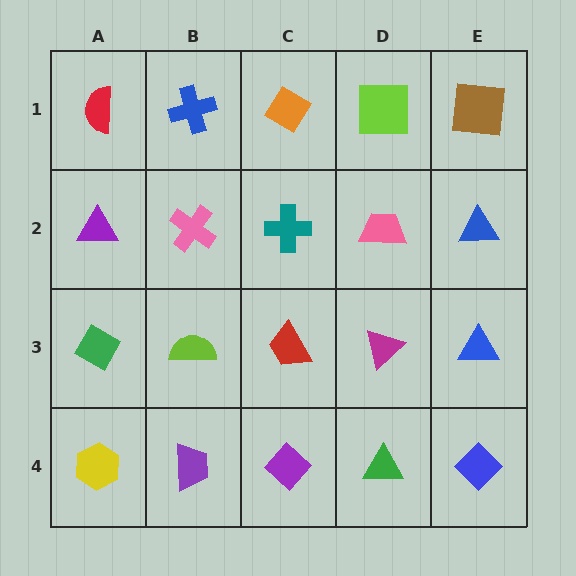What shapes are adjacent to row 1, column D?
A pink trapezoid (row 2, column D), an orange diamond (row 1, column C), a brown square (row 1, column E).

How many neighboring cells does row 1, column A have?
2.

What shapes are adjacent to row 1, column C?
A teal cross (row 2, column C), a blue cross (row 1, column B), a lime square (row 1, column D).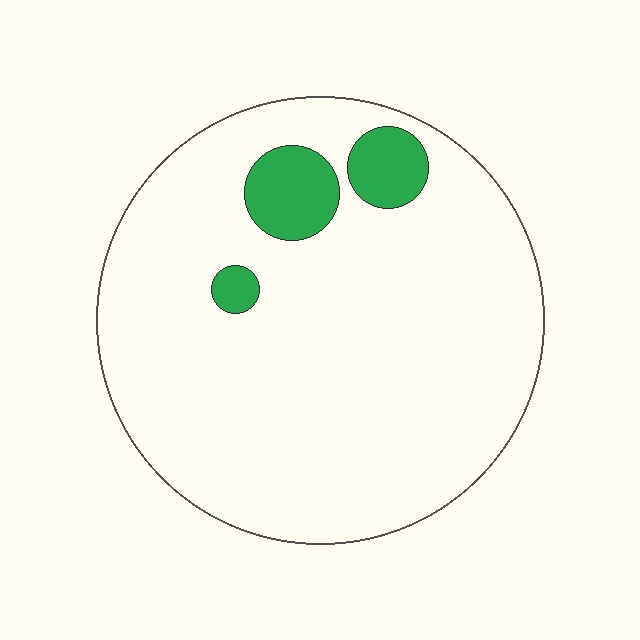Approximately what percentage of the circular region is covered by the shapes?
Approximately 10%.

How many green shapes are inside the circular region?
3.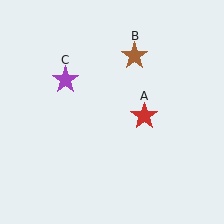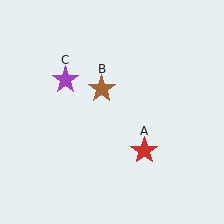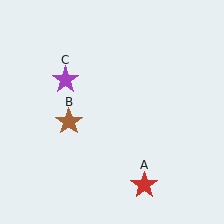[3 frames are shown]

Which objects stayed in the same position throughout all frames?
Purple star (object C) remained stationary.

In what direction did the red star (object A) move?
The red star (object A) moved down.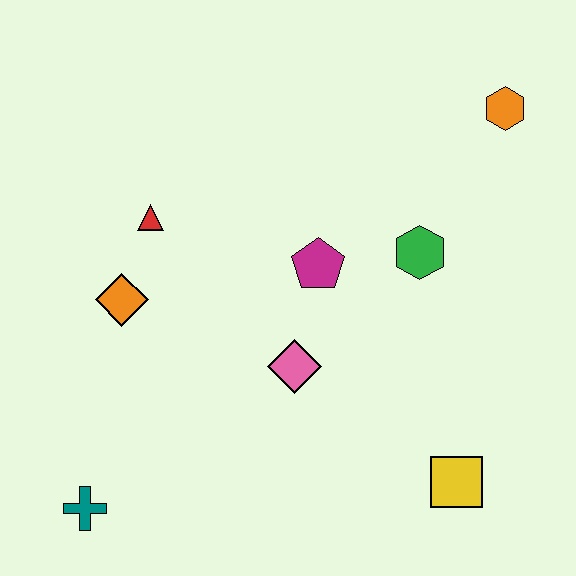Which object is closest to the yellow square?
The pink diamond is closest to the yellow square.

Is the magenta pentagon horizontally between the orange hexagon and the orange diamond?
Yes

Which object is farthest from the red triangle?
The yellow square is farthest from the red triangle.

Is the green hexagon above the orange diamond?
Yes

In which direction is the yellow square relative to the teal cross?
The yellow square is to the right of the teal cross.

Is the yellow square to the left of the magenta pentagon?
No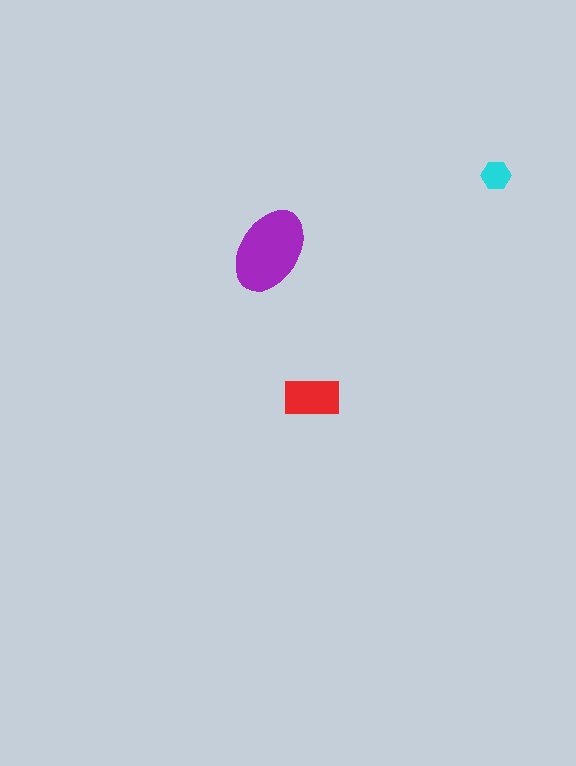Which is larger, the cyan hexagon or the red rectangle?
The red rectangle.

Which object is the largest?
The purple ellipse.